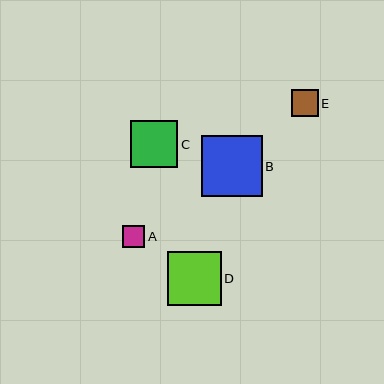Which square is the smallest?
Square A is the smallest with a size of approximately 22 pixels.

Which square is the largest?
Square B is the largest with a size of approximately 61 pixels.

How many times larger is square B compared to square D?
Square B is approximately 1.1 times the size of square D.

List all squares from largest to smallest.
From largest to smallest: B, D, C, E, A.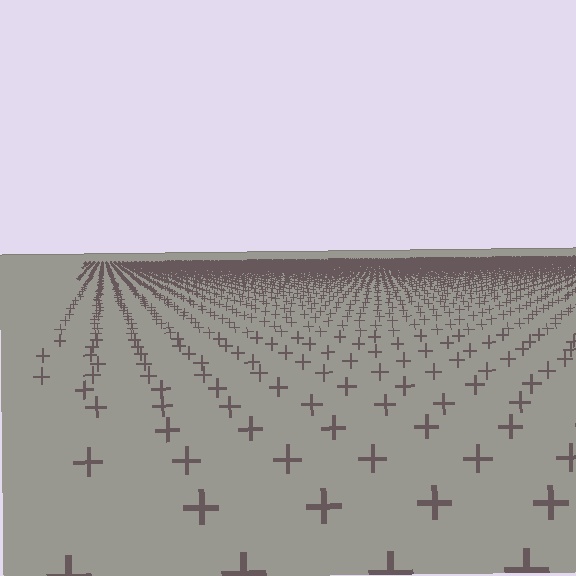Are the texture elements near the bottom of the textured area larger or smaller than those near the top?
Larger. Near the bottom, elements are closer to the viewer and appear at a bigger on-screen size.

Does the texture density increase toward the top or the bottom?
Density increases toward the top.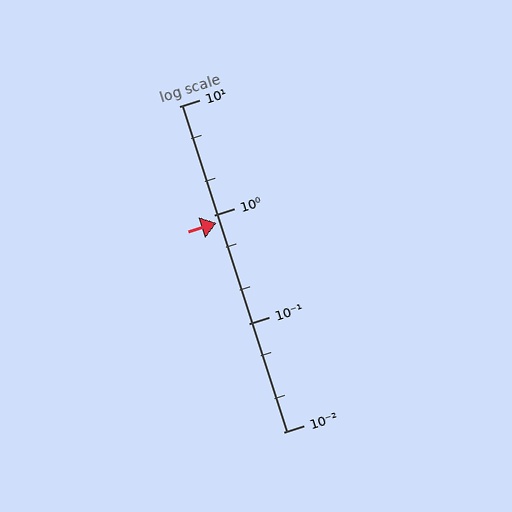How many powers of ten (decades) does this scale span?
The scale spans 3 decades, from 0.01 to 10.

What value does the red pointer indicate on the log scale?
The pointer indicates approximately 0.84.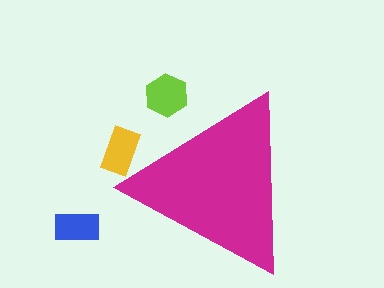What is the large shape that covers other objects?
A magenta triangle.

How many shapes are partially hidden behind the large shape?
2 shapes are partially hidden.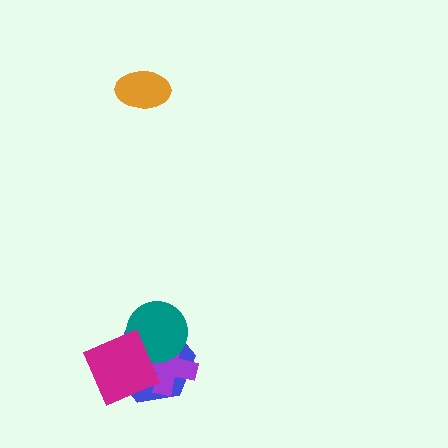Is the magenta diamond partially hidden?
No, no other shape covers it.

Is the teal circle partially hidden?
Yes, it is partially covered by another shape.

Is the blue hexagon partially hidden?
Yes, it is partially covered by another shape.